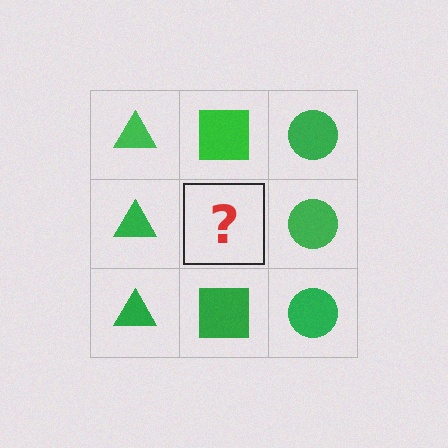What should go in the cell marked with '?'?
The missing cell should contain a green square.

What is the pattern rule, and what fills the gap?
The rule is that each column has a consistent shape. The gap should be filled with a green square.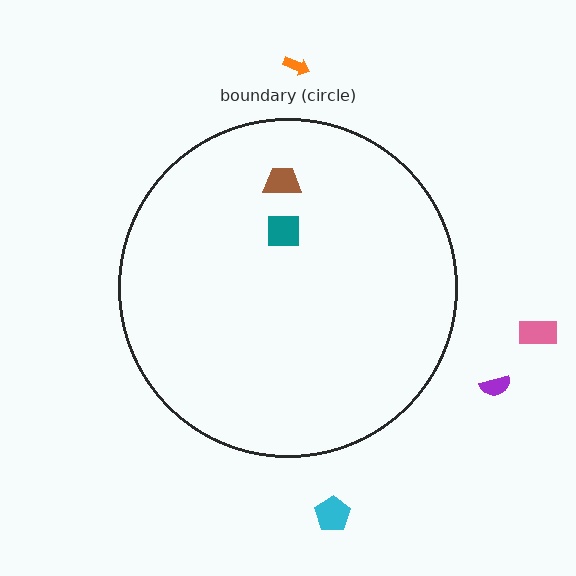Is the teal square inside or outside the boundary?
Inside.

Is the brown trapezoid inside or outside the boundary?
Inside.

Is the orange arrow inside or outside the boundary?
Outside.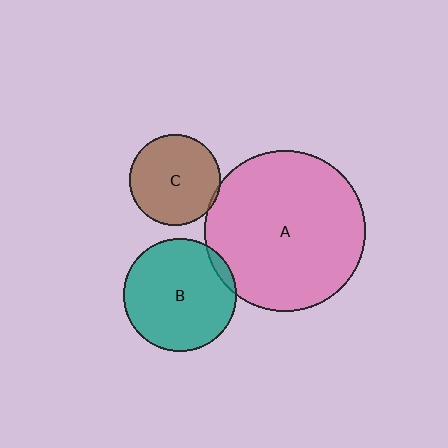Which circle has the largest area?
Circle A (pink).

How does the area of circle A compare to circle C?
Approximately 3.1 times.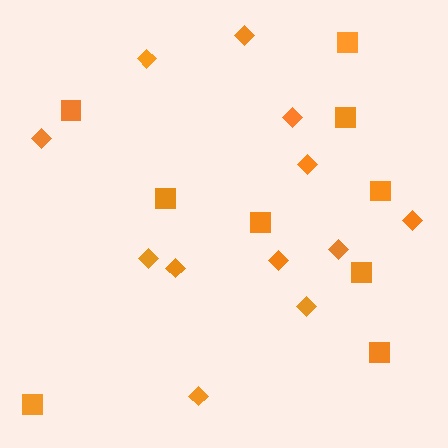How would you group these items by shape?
There are 2 groups: one group of diamonds (12) and one group of squares (9).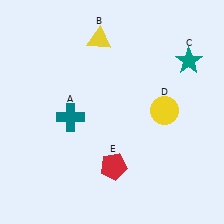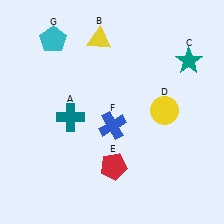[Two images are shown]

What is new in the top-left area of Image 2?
A cyan pentagon (G) was added in the top-left area of Image 2.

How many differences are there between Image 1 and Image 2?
There are 2 differences between the two images.